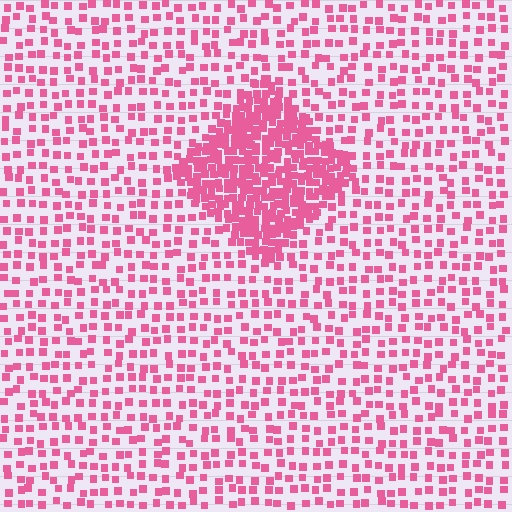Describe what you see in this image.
The image contains small pink elements arranged at two different densities. A diamond-shaped region is visible where the elements are more densely packed than the surrounding area.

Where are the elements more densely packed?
The elements are more densely packed inside the diamond boundary.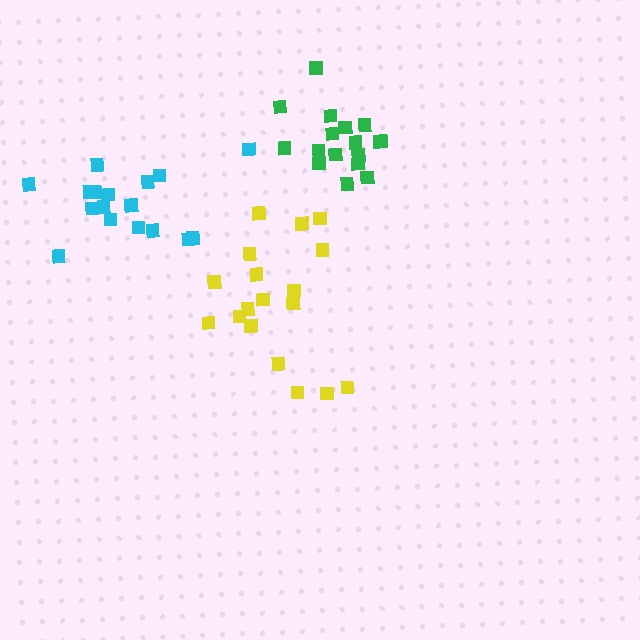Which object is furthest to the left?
The cyan cluster is leftmost.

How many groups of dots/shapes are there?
There are 3 groups.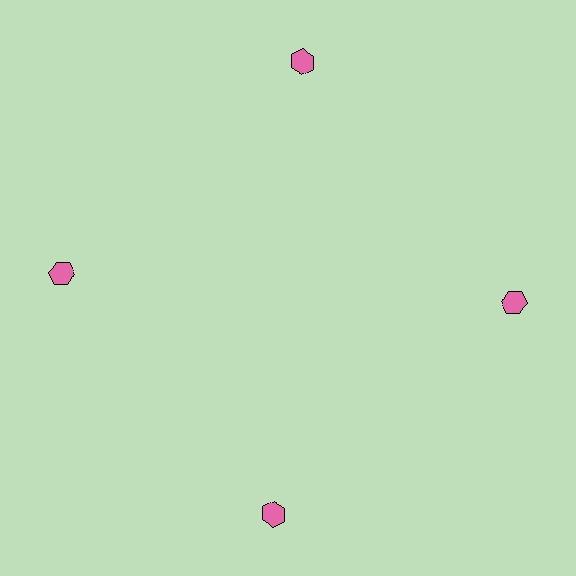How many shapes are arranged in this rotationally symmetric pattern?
There are 4 shapes, arranged in 4 groups of 1.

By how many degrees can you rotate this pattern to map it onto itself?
The pattern maps onto itself every 90 degrees of rotation.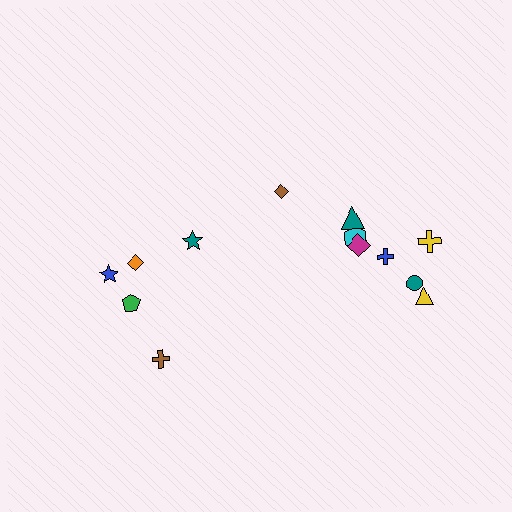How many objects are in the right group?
There are 8 objects.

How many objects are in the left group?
There are 5 objects.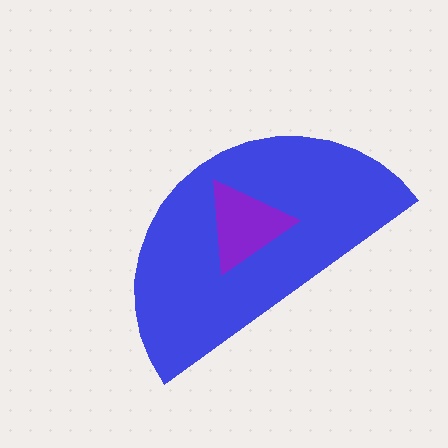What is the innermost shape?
The purple triangle.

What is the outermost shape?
The blue semicircle.